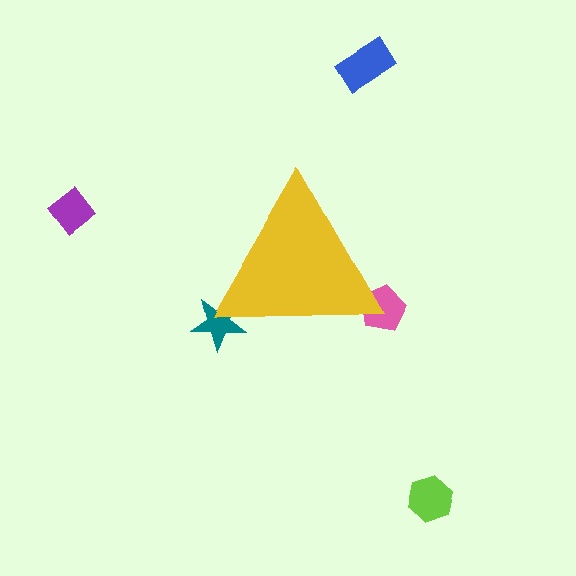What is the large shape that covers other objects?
A yellow triangle.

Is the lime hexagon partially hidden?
No, the lime hexagon is fully visible.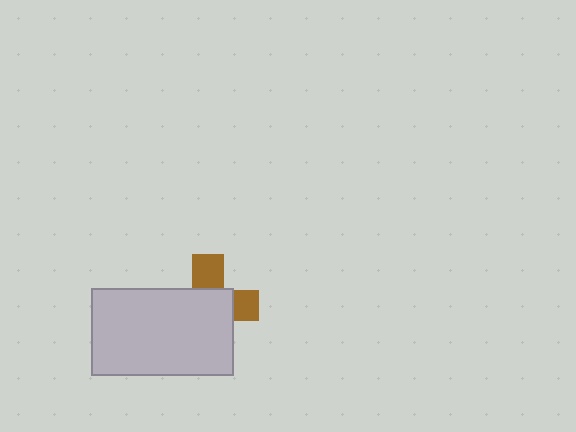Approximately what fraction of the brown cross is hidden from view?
Roughly 66% of the brown cross is hidden behind the light gray rectangle.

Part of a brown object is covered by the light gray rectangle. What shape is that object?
It is a cross.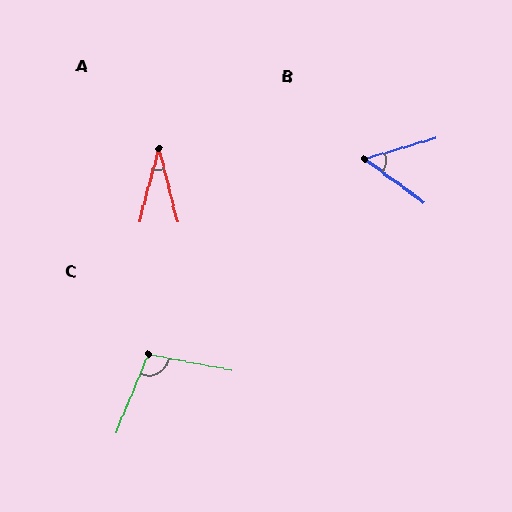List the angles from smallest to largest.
A (28°), B (52°), C (102°).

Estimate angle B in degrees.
Approximately 52 degrees.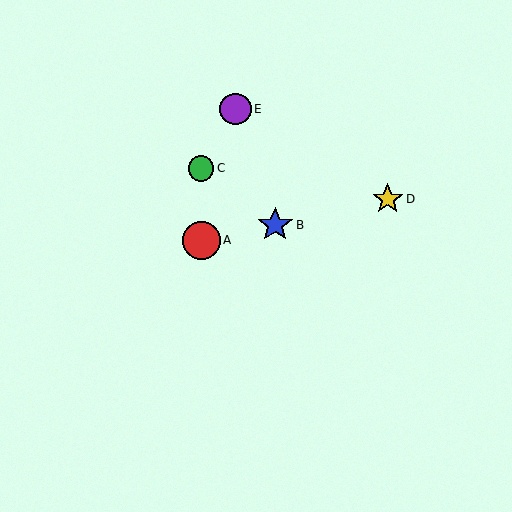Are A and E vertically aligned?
No, A is at x≈201 and E is at x≈236.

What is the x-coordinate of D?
Object D is at x≈388.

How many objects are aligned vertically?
2 objects (A, C) are aligned vertically.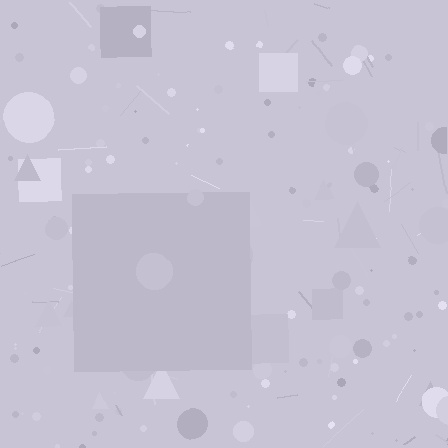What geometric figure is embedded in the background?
A square is embedded in the background.